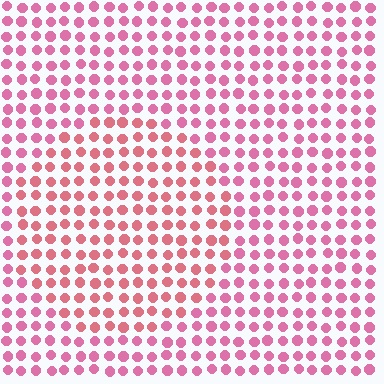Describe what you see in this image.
The image is filled with small pink elements in a uniform arrangement. A circle-shaped region is visible where the elements are tinted to a slightly different hue, forming a subtle color boundary.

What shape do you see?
I see a circle.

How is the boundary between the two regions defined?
The boundary is defined purely by a slight shift in hue (about 22 degrees). Spacing, size, and orientation are identical on both sides.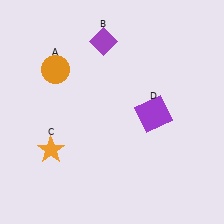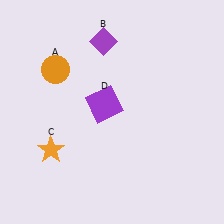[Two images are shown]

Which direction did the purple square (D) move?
The purple square (D) moved left.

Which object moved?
The purple square (D) moved left.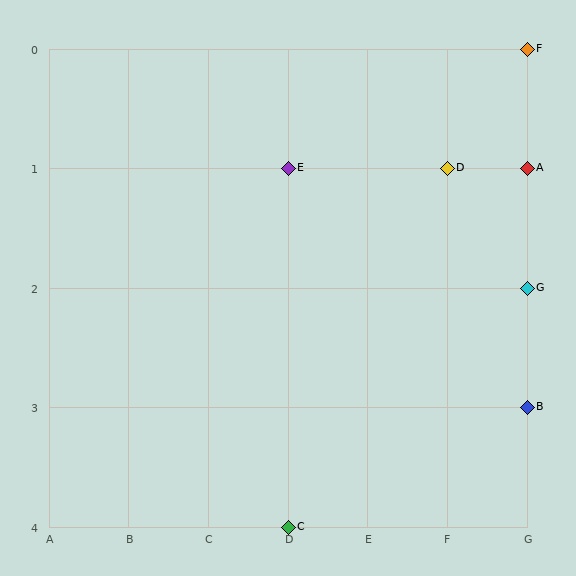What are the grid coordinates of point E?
Point E is at grid coordinates (D, 1).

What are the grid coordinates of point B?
Point B is at grid coordinates (G, 3).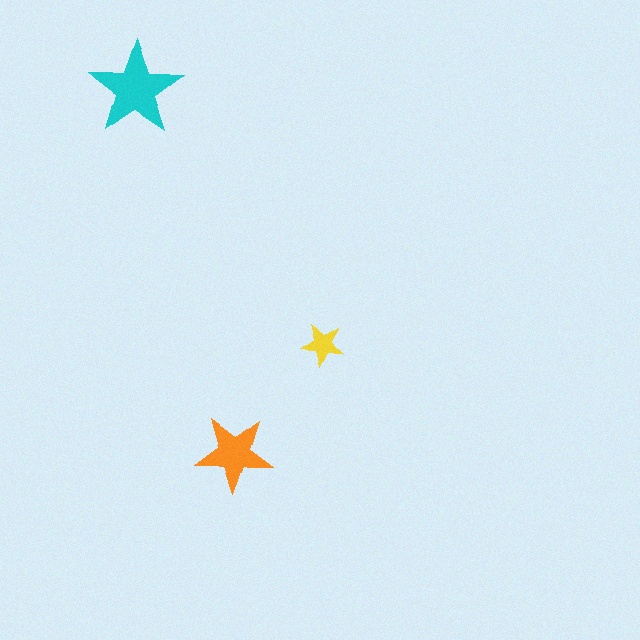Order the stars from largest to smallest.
the cyan one, the orange one, the yellow one.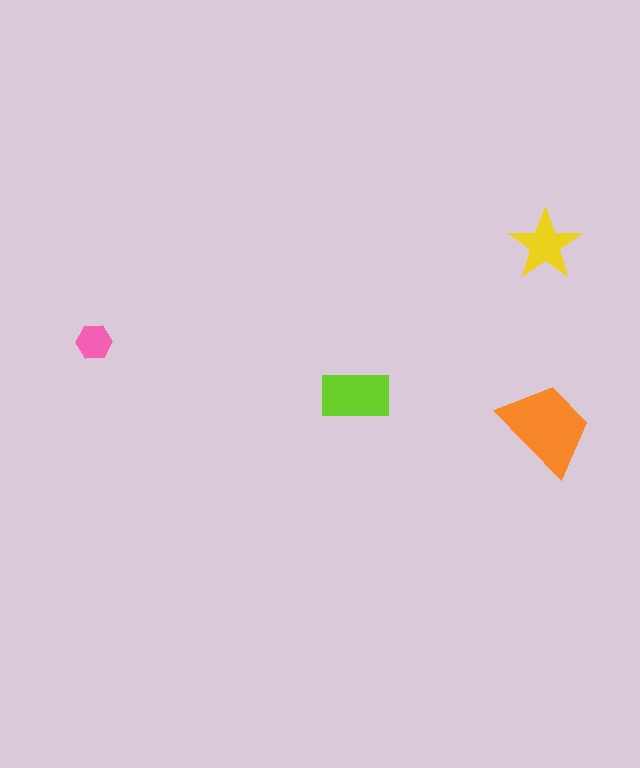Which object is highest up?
The yellow star is topmost.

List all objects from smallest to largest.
The pink hexagon, the yellow star, the lime rectangle, the orange trapezoid.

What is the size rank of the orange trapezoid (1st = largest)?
1st.